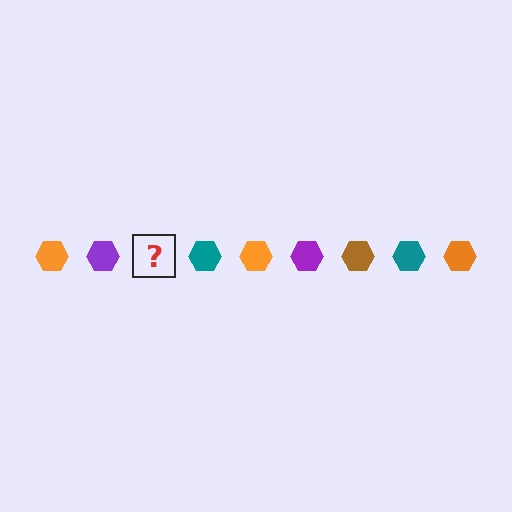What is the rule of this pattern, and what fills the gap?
The rule is that the pattern cycles through orange, purple, brown, teal hexagons. The gap should be filled with a brown hexagon.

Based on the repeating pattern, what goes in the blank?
The blank should be a brown hexagon.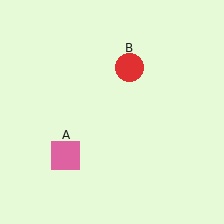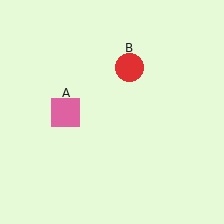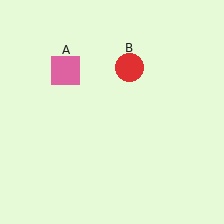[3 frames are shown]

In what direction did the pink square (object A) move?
The pink square (object A) moved up.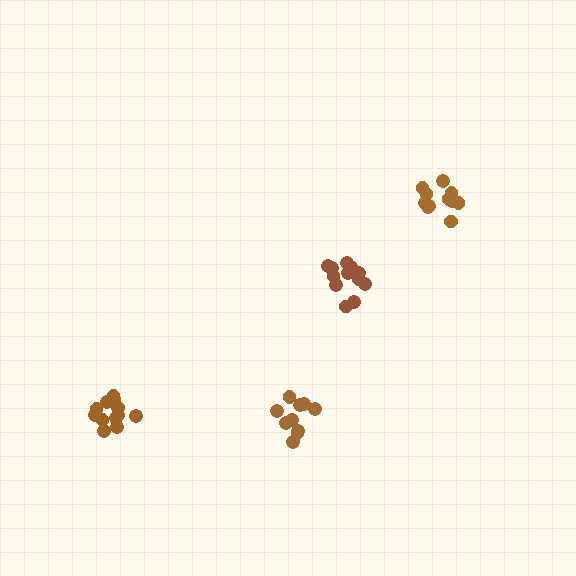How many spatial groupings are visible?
There are 4 spatial groupings.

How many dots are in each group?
Group 1: 13 dots, Group 2: 10 dots, Group 3: 11 dots, Group 4: 12 dots (46 total).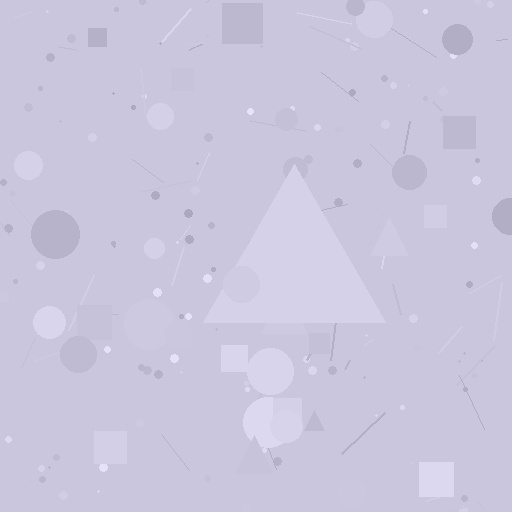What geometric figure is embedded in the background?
A triangle is embedded in the background.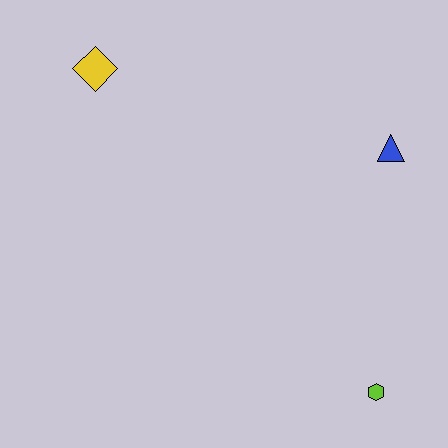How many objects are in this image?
There are 3 objects.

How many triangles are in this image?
There is 1 triangle.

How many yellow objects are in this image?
There is 1 yellow object.